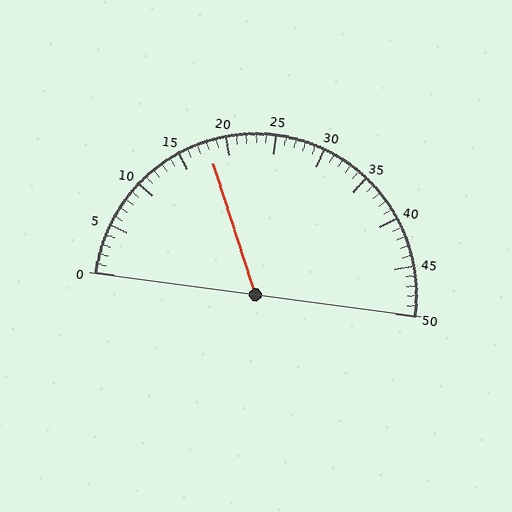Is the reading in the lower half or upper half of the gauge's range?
The reading is in the lower half of the range (0 to 50).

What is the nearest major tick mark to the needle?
The nearest major tick mark is 20.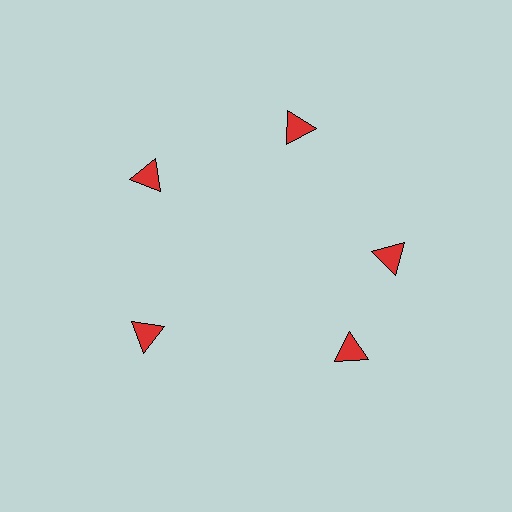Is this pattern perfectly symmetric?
No. The 5 red triangles are arranged in a ring, but one element near the 5 o'clock position is rotated out of alignment along the ring, breaking the 5-fold rotational symmetry.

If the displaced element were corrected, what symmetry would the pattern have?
It would have 5-fold rotational symmetry — the pattern would map onto itself every 72 degrees.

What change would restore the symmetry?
The symmetry would be restored by rotating it back into even spacing with its neighbors so that all 5 triangles sit at equal angles and equal distance from the center.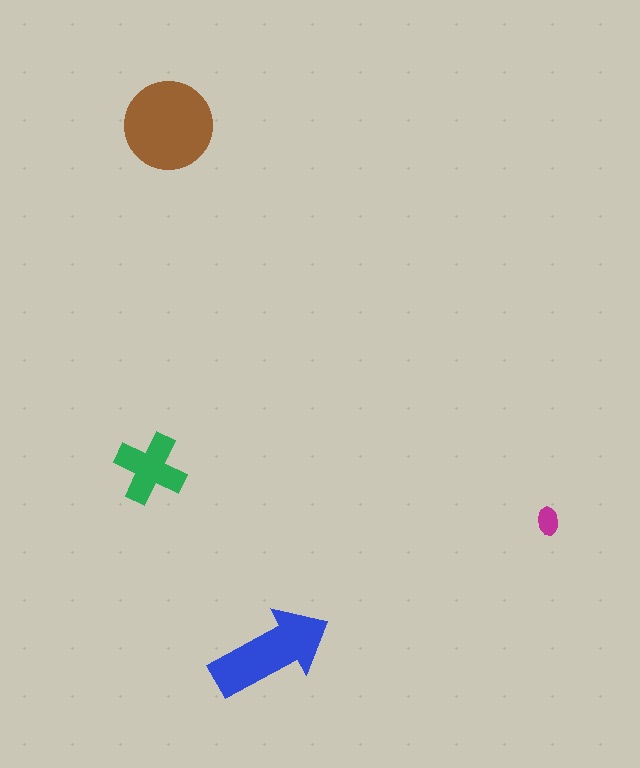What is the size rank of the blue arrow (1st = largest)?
2nd.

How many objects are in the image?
There are 4 objects in the image.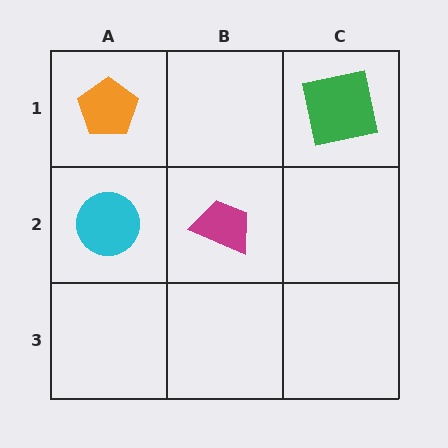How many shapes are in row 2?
2 shapes.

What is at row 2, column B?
A magenta trapezoid.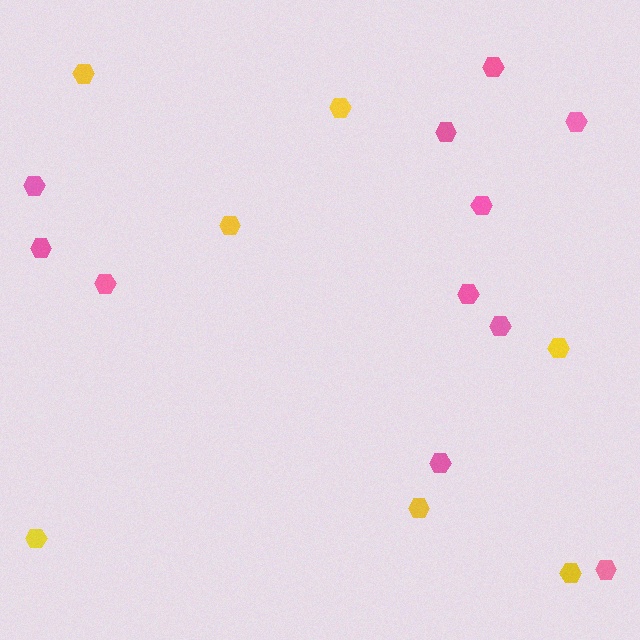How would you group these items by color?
There are 2 groups: one group of pink hexagons (11) and one group of yellow hexagons (7).